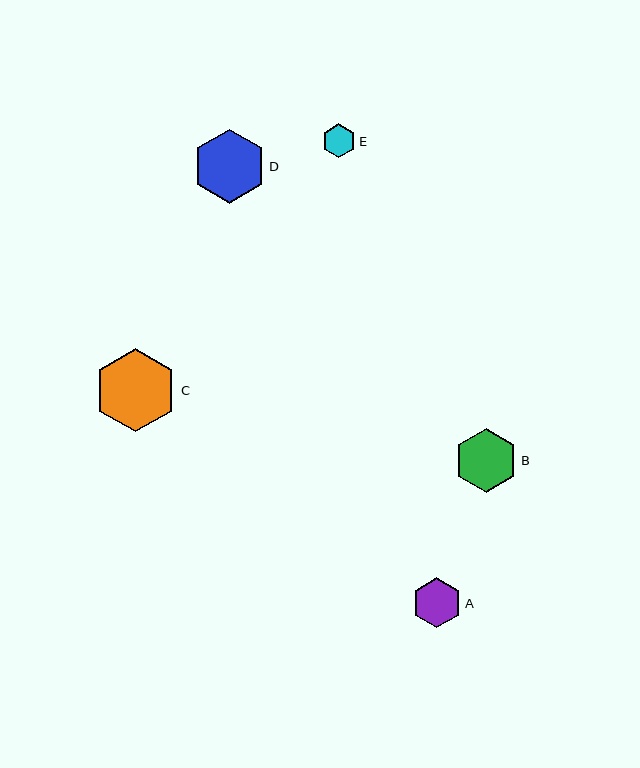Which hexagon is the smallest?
Hexagon E is the smallest with a size of approximately 34 pixels.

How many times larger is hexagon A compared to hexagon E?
Hexagon A is approximately 1.5 times the size of hexagon E.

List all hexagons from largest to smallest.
From largest to smallest: C, D, B, A, E.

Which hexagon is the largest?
Hexagon C is the largest with a size of approximately 83 pixels.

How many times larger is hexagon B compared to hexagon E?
Hexagon B is approximately 1.9 times the size of hexagon E.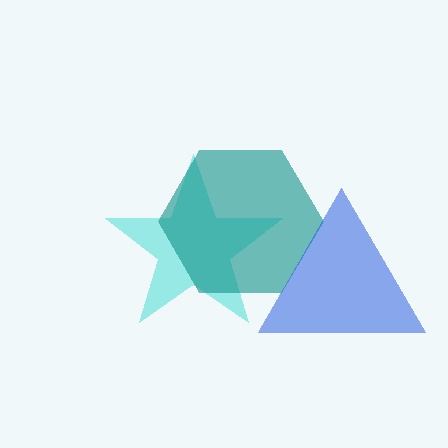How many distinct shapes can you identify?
There are 3 distinct shapes: a cyan star, a teal hexagon, a blue triangle.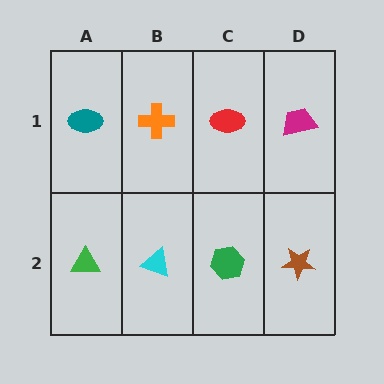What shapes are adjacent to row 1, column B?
A cyan triangle (row 2, column B), a teal ellipse (row 1, column A), a red ellipse (row 1, column C).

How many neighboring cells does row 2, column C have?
3.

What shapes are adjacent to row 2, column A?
A teal ellipse (row 1, column A), a cyan triangle (row 2, column B).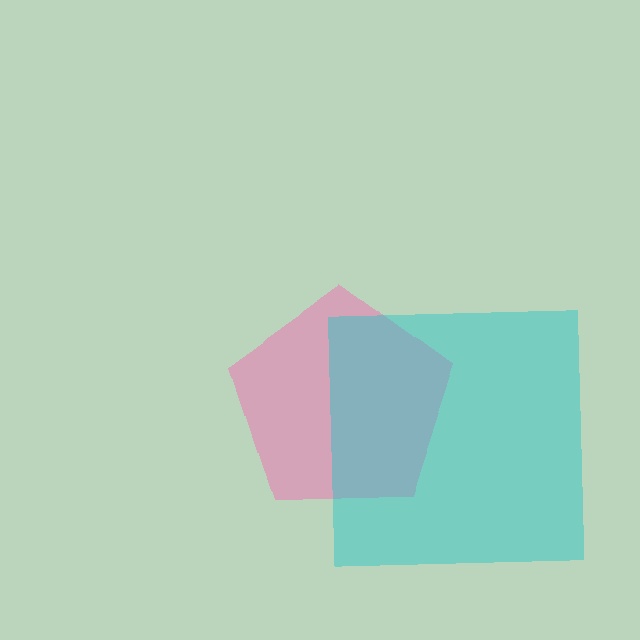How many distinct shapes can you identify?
There are 2 distinct shapes: a pink pentagon, a cyan square.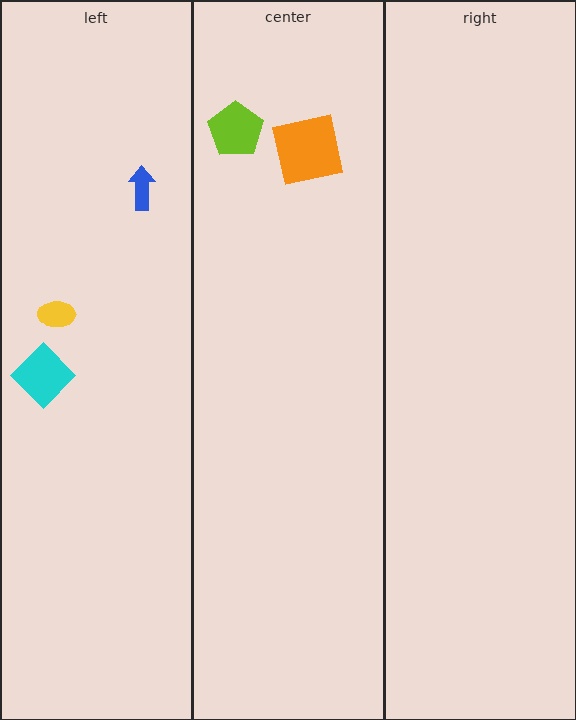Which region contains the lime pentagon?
The center region.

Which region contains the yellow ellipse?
The left region.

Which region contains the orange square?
The center region.